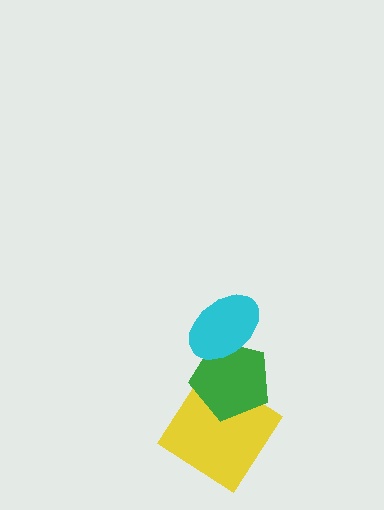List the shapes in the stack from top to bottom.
From top to bottom: the cyan ellipse, the green pentagon, the yellow diamond.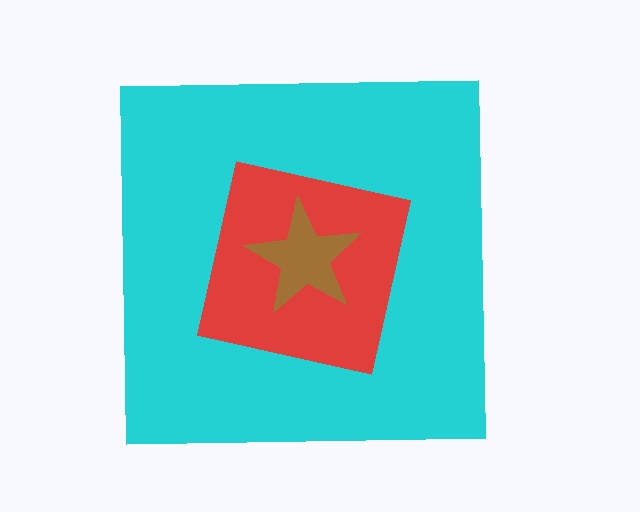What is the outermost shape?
The cyan square.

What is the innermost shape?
The brown star.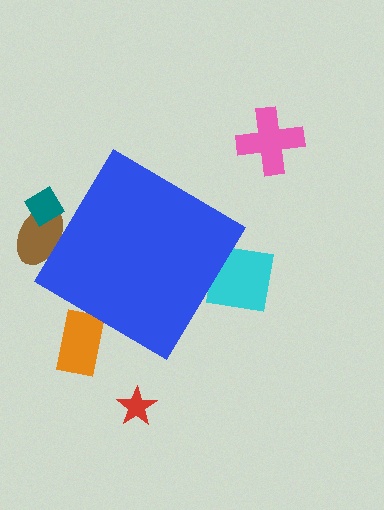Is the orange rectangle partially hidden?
Yes, the orange rectangle is partially hidden behind the blue diamond.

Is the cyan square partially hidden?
Yes, the cyan square is partially hidden behind the blue diamond.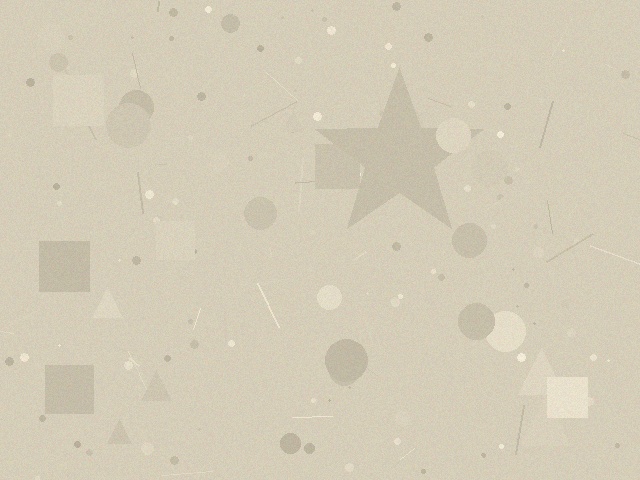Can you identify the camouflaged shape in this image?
The camouflaged shape is a star.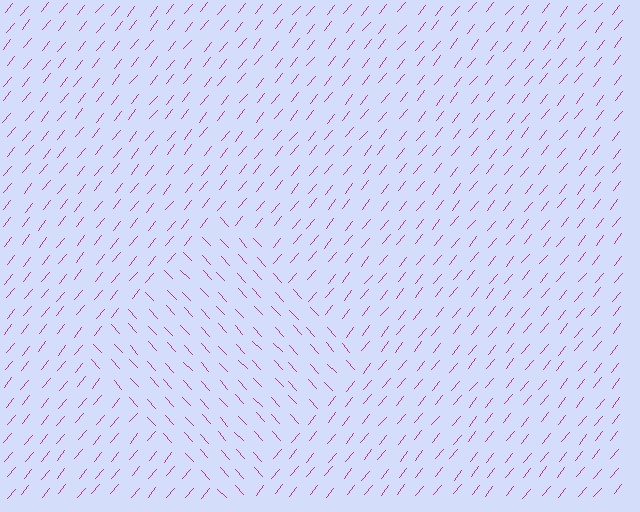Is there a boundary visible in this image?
Yes, there is a texture boundary formed by a change in line orientation.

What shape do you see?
I see a diamond.